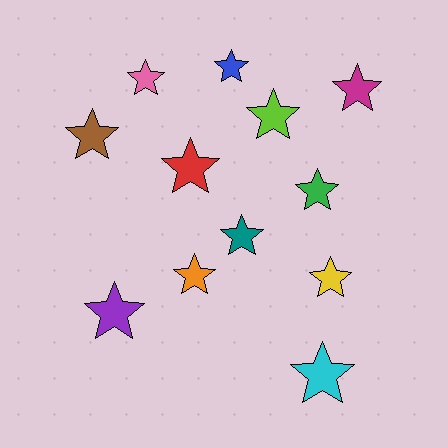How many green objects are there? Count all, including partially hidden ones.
There is 1 green object.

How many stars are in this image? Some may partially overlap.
There are 12 stars.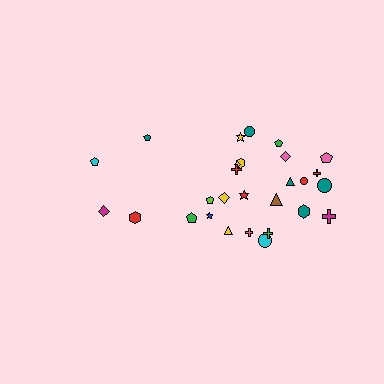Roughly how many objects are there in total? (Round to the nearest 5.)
Roughly 30 objects in total.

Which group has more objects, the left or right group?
The right group.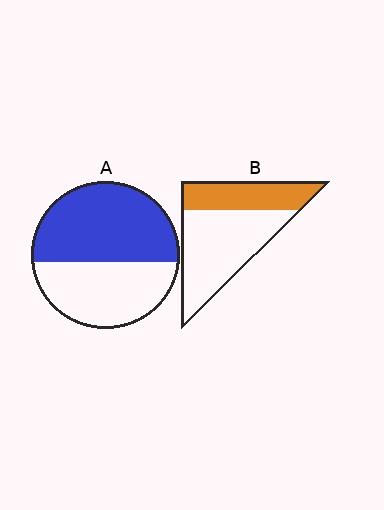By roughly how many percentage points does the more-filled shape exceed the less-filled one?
By roughly 20 percentage points (A over B).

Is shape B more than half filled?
No.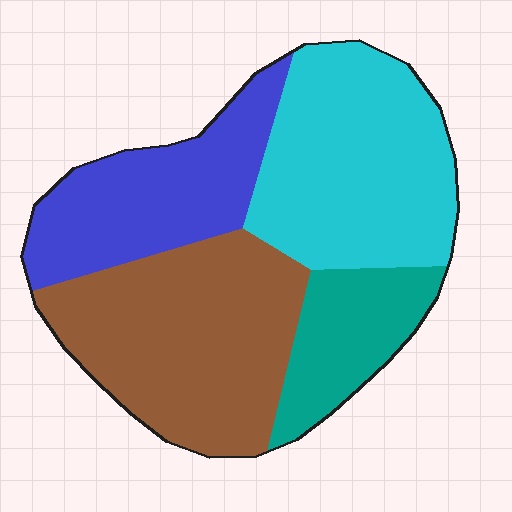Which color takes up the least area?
Teal, at roughly 15%.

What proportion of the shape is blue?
Blue covers about 20% of the shape.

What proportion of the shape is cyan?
Cyan covers roughly 30% of the shape.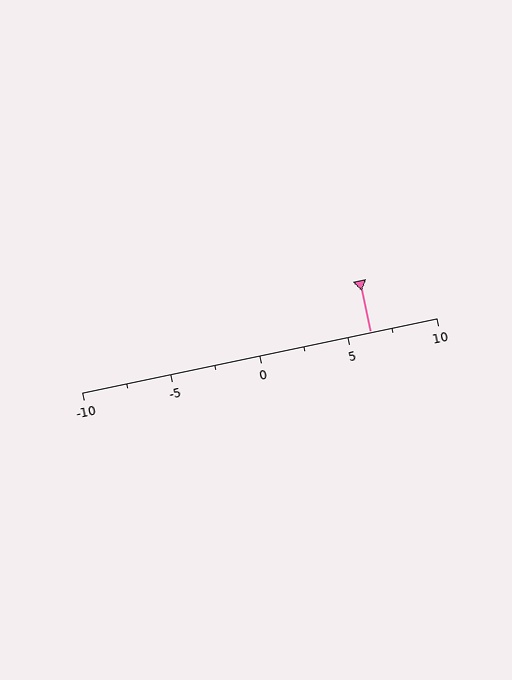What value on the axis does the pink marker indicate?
The marker indicates approximately 6.2.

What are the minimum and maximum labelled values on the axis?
The axis runs from -10 to 10.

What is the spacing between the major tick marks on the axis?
The major ticks are spaced 5 apart.